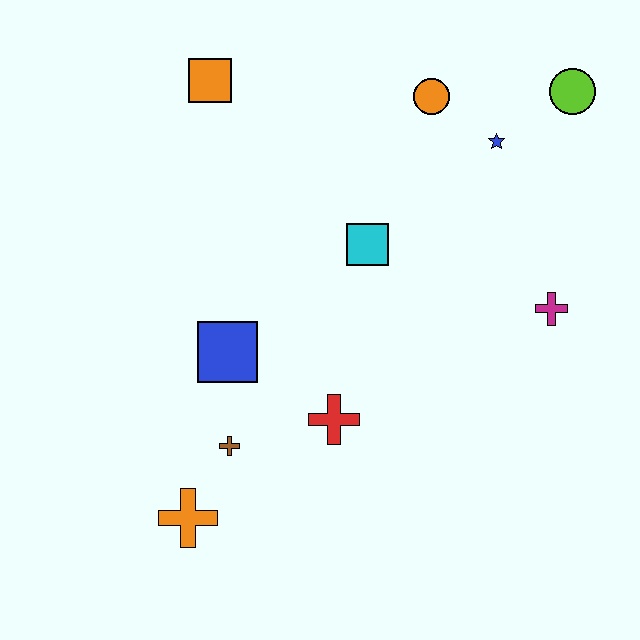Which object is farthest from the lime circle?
The orange cross is farthest from the lime circle.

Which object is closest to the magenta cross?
The blue star is closest to the magenta cross.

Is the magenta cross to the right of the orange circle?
Yes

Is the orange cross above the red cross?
No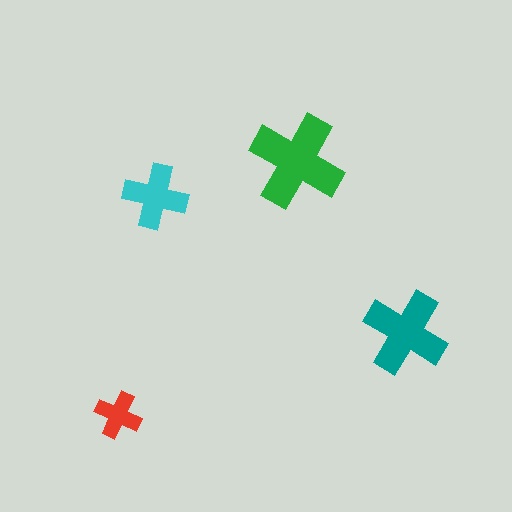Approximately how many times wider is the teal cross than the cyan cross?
About 1.5 times wider.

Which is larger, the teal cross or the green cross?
The green one.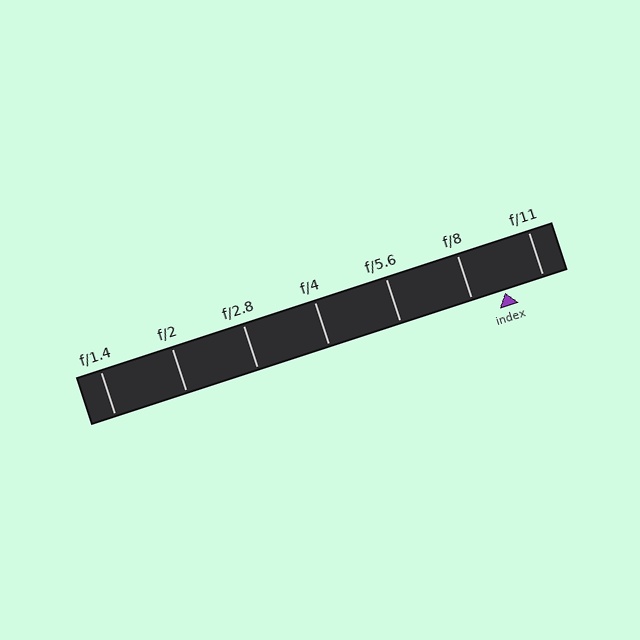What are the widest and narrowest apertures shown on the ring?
The widest aperture shown is f/1.4 and the narrowest is f/11.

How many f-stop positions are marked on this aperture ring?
There are 7 f-stop positions marked.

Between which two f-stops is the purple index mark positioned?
The index mark is between f/8 and f/11.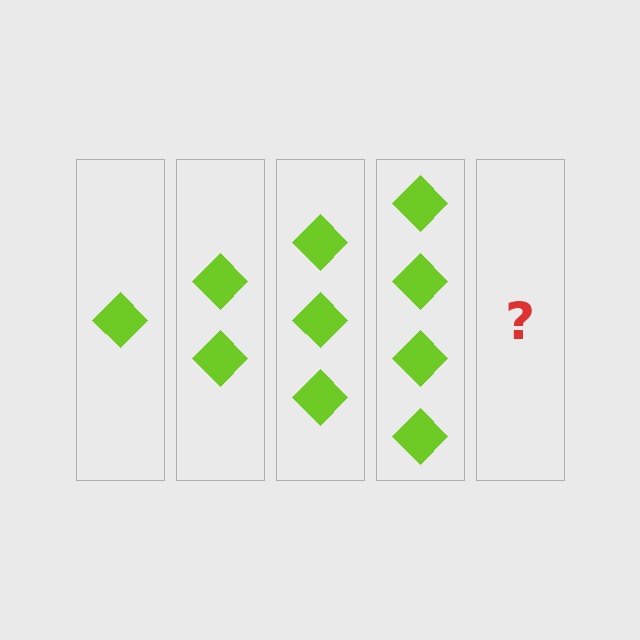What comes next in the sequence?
The next element should be 5 diamonds.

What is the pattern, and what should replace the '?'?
The pattern is that each step adds one more diamond. The '?' should be 5 diamonds.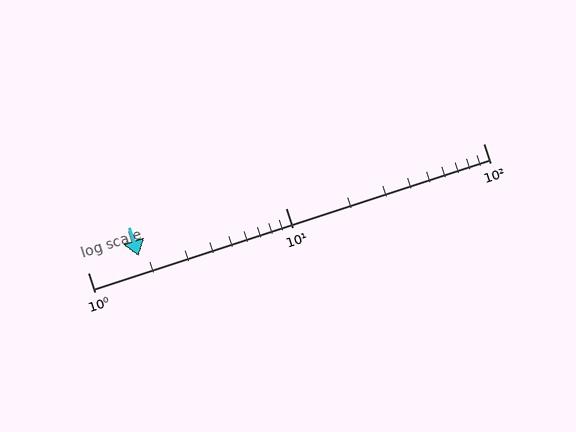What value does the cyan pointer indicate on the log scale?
The pointer indicates approximately 1.8.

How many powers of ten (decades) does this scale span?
The scale spans 2 decades, from 1 to 100.